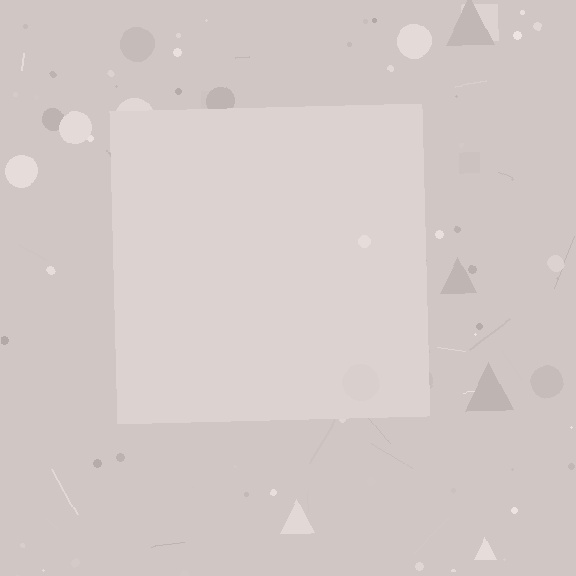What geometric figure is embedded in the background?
A square is embedded in the background.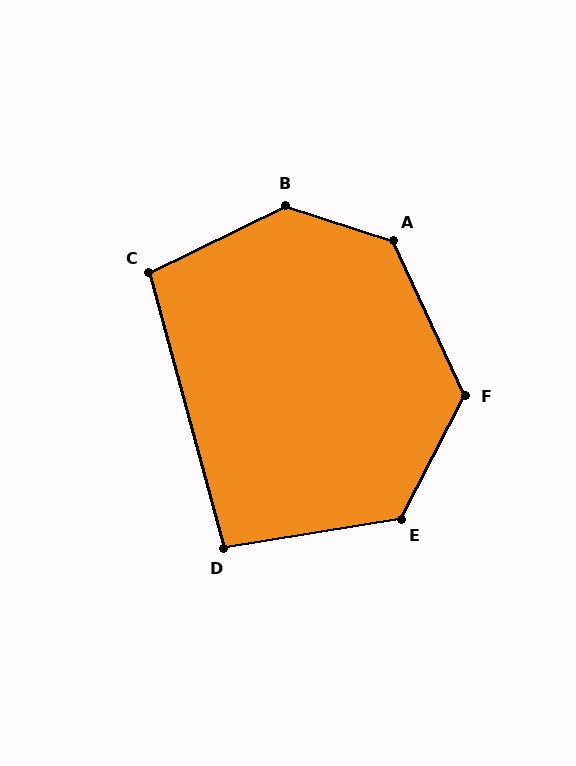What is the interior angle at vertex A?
Approximately 133 degrees (obtuse).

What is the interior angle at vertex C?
Approximately 101 degrees (obtuse).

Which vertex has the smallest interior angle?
D, at approximately 96 degrees.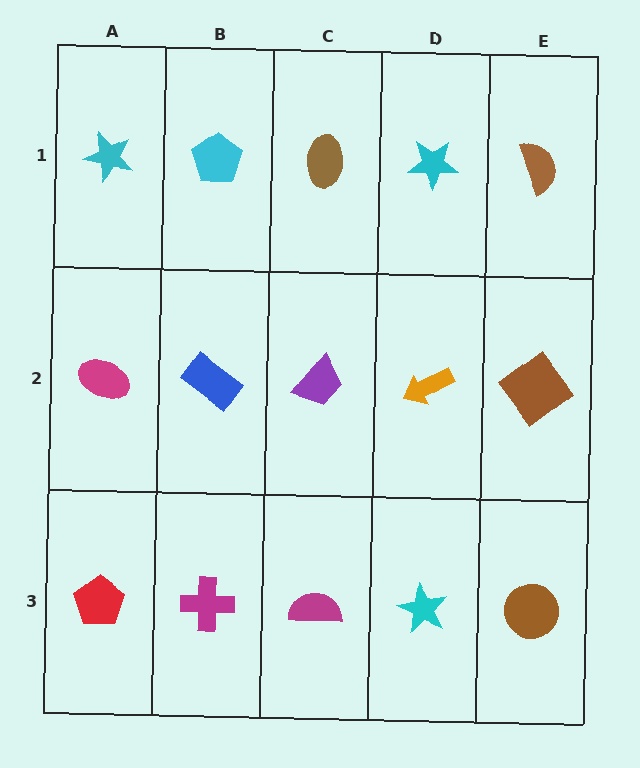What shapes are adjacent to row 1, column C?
A purple trapezoid (row 2, column C), a cyan pentagon (row 1, column B), a cyan star (row 1, column D).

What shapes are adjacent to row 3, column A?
A magenta ellipse (row 2, column A), a magenta cross (row 3, column B).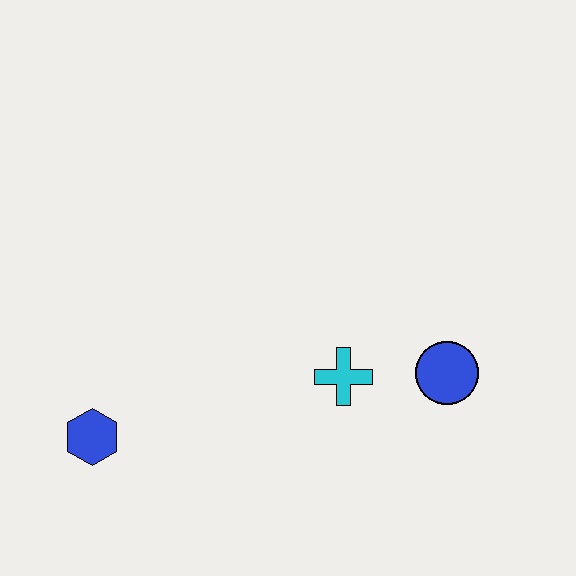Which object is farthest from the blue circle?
The blue hexagon is farthest from the blue circle.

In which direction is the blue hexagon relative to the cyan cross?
The blue hexagon is to the left of the cyan cross.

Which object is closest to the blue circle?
The cyan cross is closest to the blue circle.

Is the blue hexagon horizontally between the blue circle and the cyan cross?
No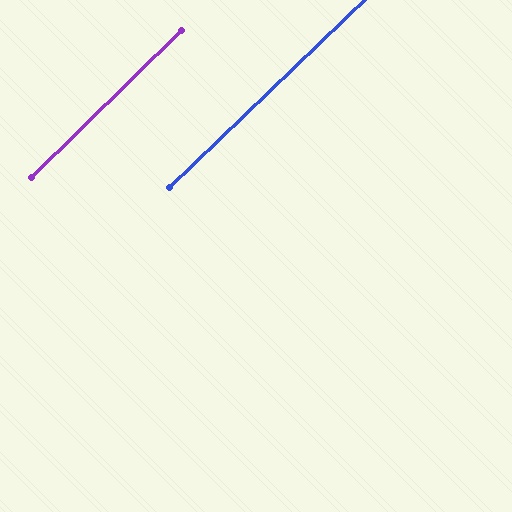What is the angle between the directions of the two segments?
Approximately 0 degrees.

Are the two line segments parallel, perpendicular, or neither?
Parallel — their directions differ by only 0.4°.